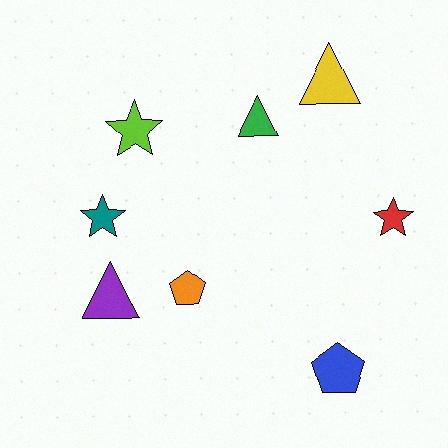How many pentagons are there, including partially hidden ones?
There are 2 pentagons.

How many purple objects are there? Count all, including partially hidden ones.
There is 1 purple object.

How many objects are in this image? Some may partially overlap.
There are 8 objects.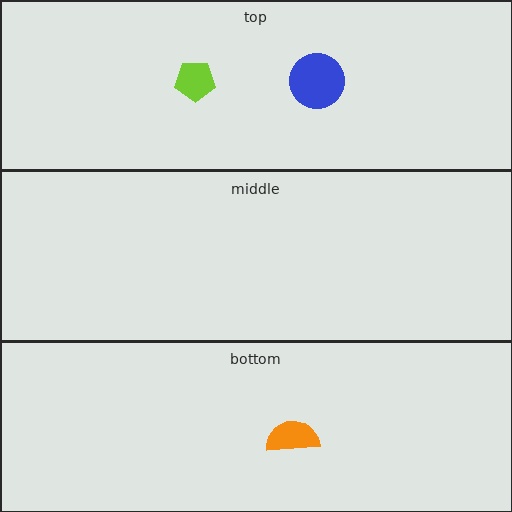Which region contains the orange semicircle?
The bottom region.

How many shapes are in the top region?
2.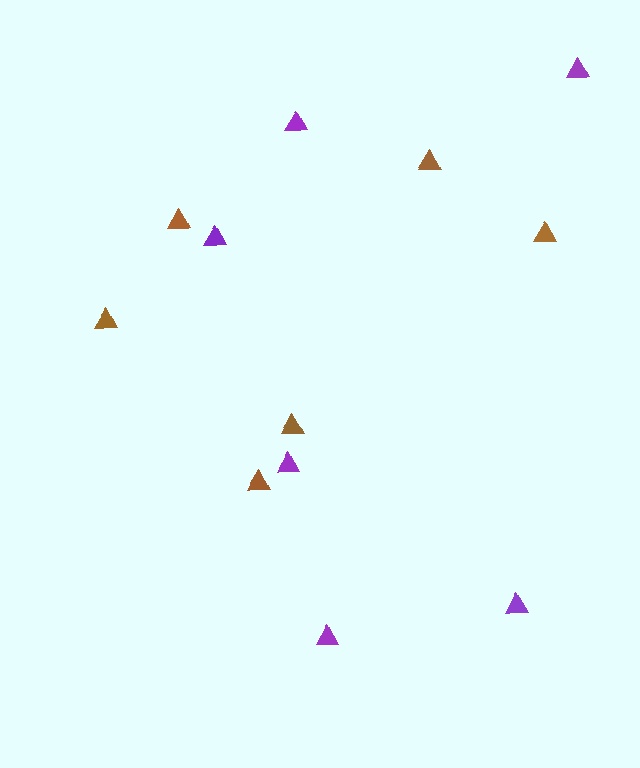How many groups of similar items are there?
There are 2 groups: one group of purple triangles (6) and one group of brown triangles (6).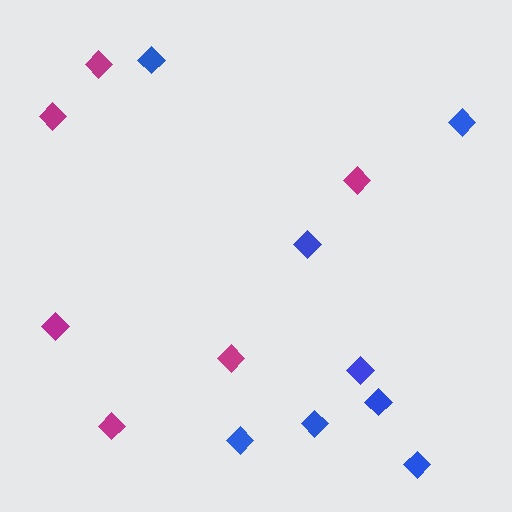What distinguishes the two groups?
There are 2 groups: one group of blue diamonds (8) and one group of magenta diamonds (6).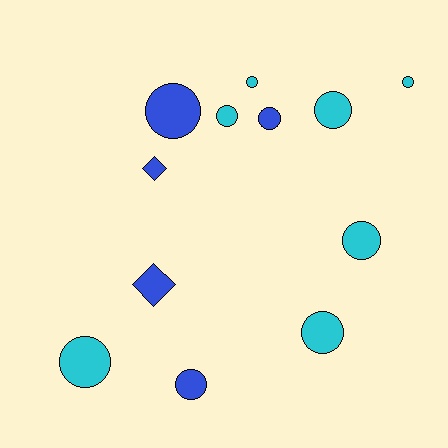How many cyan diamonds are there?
There are no cyan diamonds.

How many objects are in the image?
There are 12 objects.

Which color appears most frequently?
Cyan, with 7 objects.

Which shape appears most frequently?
Circle, with 10 objects.